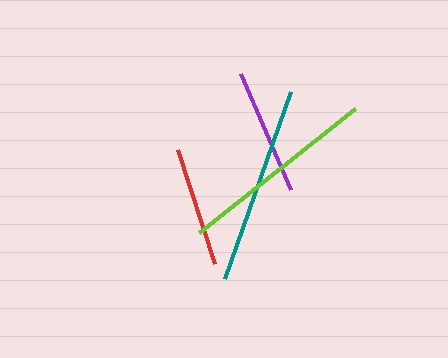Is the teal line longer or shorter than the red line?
The teal line is longer than the red line.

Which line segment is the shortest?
The red line is the shortest at approximately 120 pixels.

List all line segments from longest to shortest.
From longest to shortest: lime, teal, purple, red.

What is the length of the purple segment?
The purple segment is approximately 127 pixels long.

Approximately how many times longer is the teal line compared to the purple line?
The teal line is approximately 1.6 times the length of the purple line.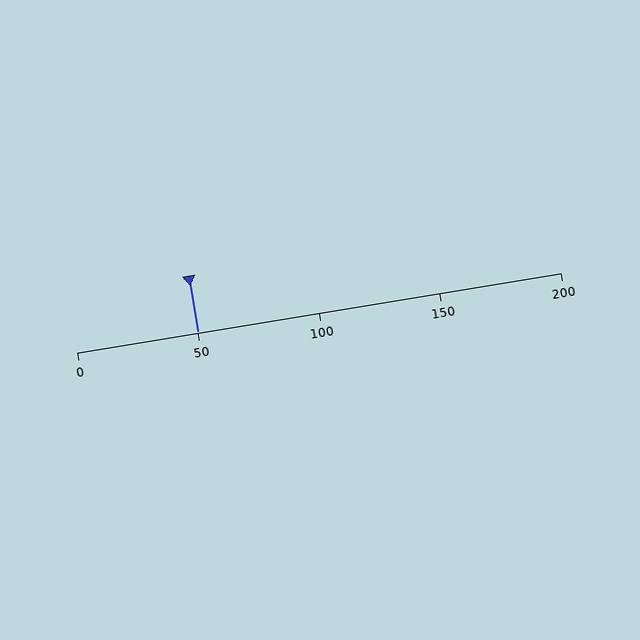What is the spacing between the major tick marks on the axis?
The major ticks are spaced 50 apart.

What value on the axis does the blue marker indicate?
The marker indicates approximately 50.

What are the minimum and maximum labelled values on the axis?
The axis runs from 0 to 200.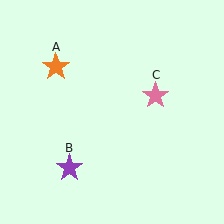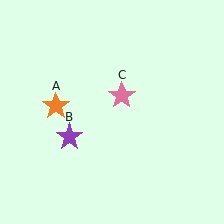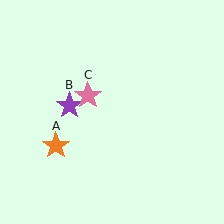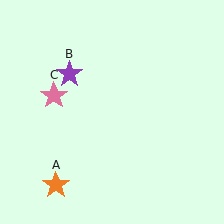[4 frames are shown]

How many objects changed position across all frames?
3 objects changed position: orange star (object A), purple star (object B), pink star (object C).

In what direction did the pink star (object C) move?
The pink star (object C) moved left.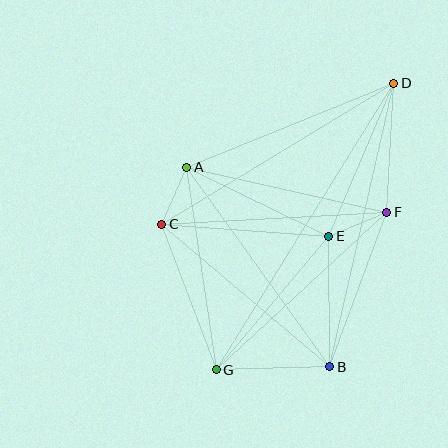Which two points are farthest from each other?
Points D and G are farthest from each other.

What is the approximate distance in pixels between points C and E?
The distance between C and E is approximately 167 pixels.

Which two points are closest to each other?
Points A and C are closest to each other.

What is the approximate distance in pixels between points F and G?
The distance between F and G is approximately 232 pixels.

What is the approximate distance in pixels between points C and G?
The distance between C and G is approximately 155 pixels.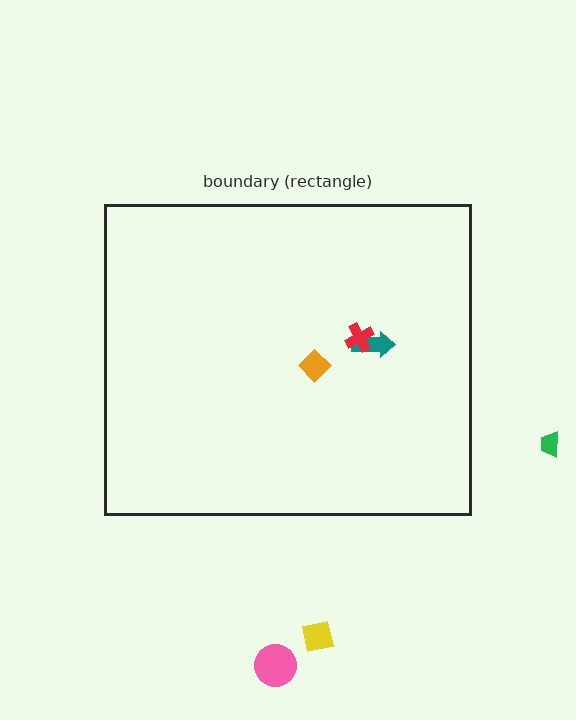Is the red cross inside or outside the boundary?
Inside.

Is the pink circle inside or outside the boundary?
Outside.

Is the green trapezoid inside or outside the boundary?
Outside.